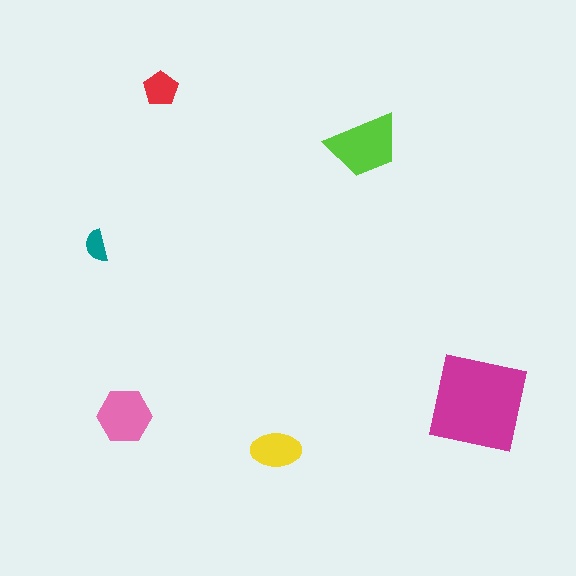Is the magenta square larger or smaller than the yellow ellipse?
Larger.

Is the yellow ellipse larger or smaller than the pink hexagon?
Smaller.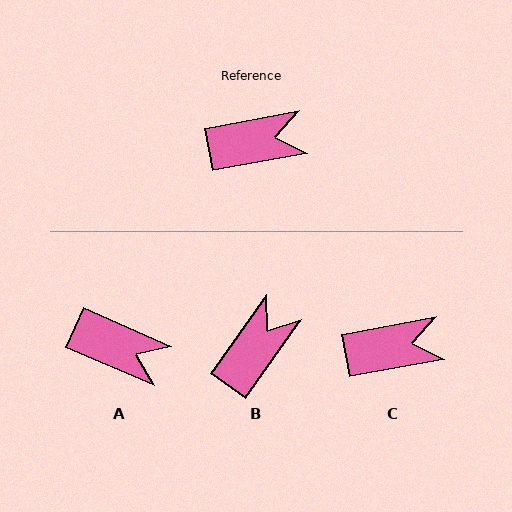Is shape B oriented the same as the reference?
No, it is off by about 44 degrees.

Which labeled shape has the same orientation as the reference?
C.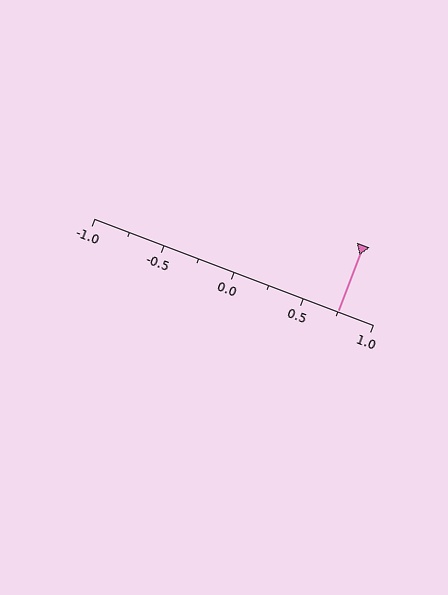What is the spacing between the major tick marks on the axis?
The major ticks are spaced 0.5 apart.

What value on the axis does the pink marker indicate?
The marker indicates approximately 0.75.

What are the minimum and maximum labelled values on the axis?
The axis runs from -1.0 to 1.0.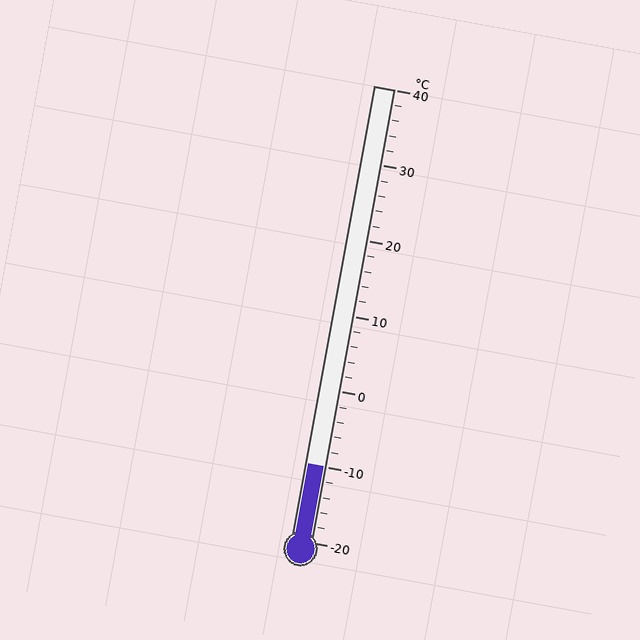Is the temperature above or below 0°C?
The temperature is below 0°C.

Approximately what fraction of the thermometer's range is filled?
The thermometer is filled to approximately 15% of its range.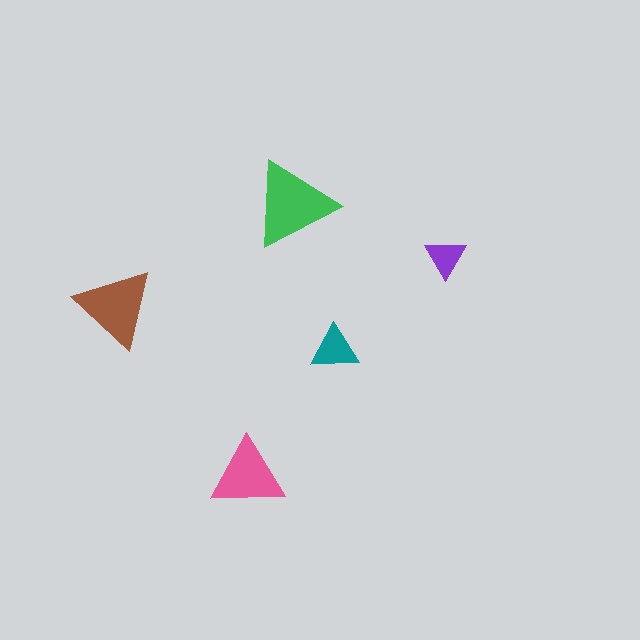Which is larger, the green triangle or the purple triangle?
The green one.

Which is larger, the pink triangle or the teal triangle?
The pink one.